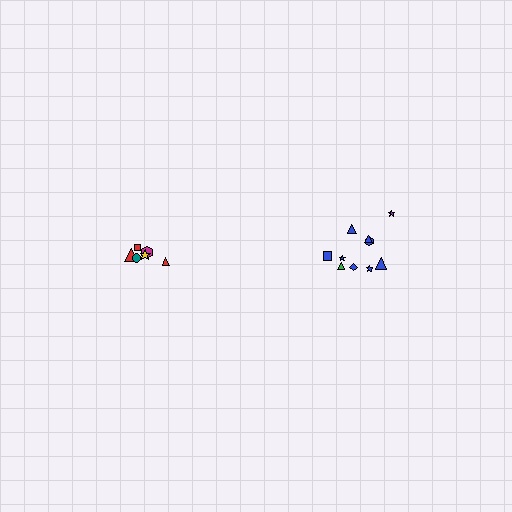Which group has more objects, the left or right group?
The right group.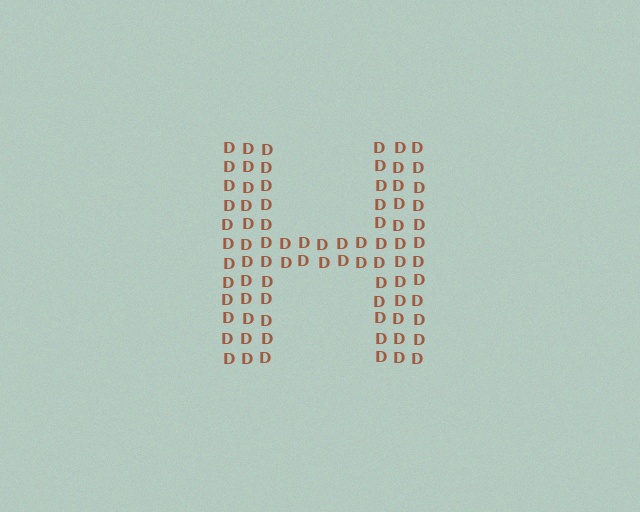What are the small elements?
The small elements are letter D's.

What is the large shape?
The large shape is the letter H.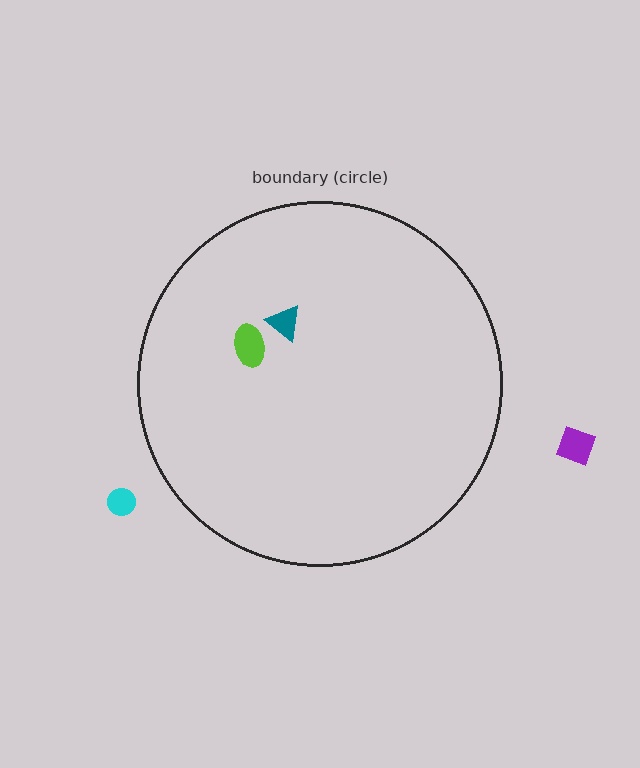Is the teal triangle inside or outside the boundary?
Inside.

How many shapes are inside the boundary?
2 inside, 2 outside.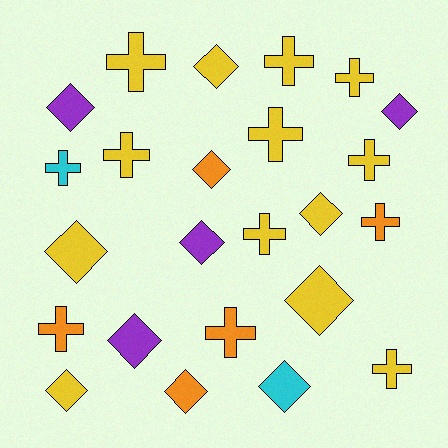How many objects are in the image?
There are 24 objects.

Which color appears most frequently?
Yellow, with 13 objects.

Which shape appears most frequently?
Diamond, with 12 objects.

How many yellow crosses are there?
There are 8 yellow crosses.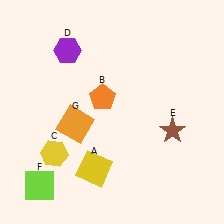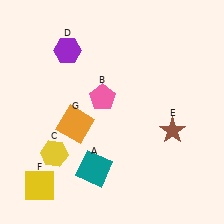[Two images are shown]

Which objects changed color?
A changed from yellow to teal. B changed from orange to pink. F changed from lime to yellow.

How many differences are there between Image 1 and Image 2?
There are 3 differences between the two images.